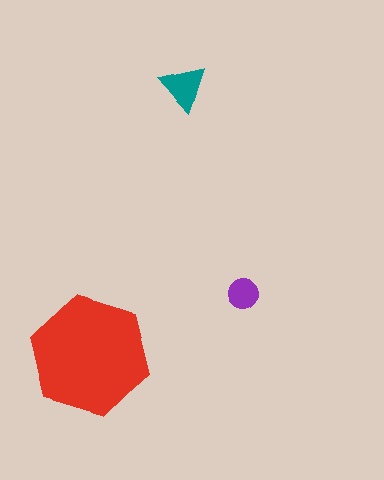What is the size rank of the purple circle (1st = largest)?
3rd.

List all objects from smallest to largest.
The purple circle, the teal triangle, the red hexagon.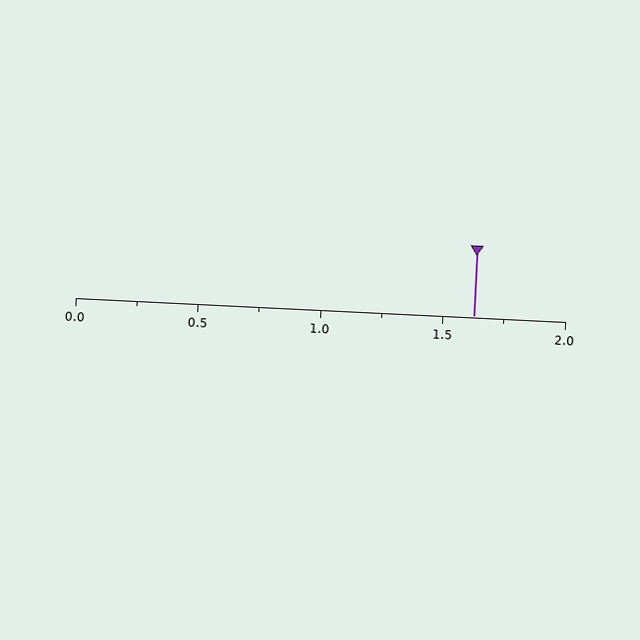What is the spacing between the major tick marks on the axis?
The major ticks are spaced 0.5 apart.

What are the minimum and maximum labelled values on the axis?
The axis runs from 0.0 to 2.0.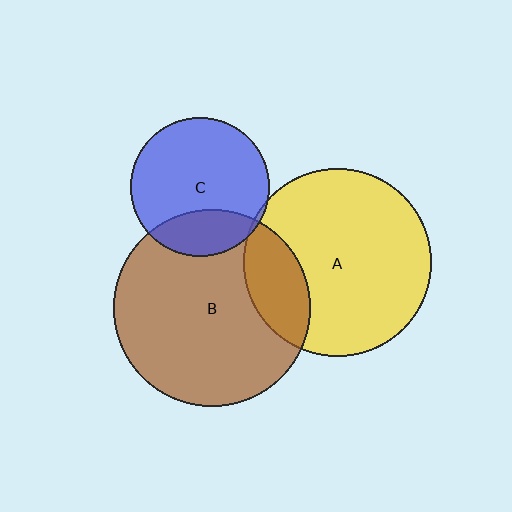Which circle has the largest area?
Circle B (brown).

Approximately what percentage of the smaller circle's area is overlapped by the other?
Approximately 25%.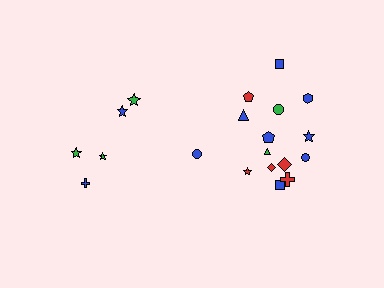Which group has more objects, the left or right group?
The right group.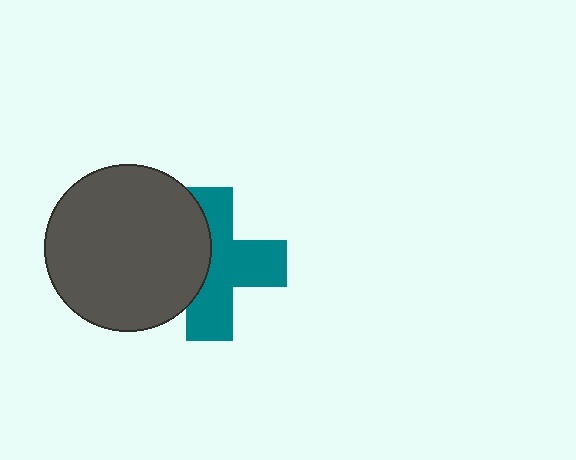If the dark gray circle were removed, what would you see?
You would see the complete teal cross.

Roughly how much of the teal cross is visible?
About half of it is visible (roughly 62%).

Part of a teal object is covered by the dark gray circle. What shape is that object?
It is a cross.